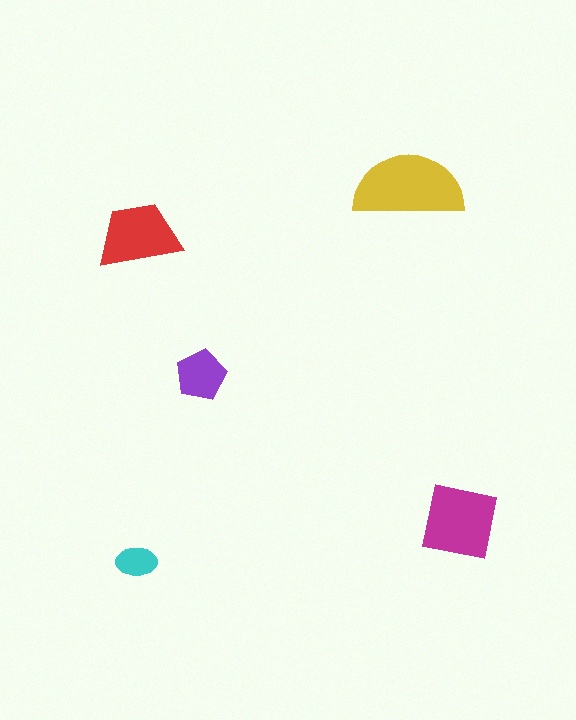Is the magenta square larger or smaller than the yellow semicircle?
Smaller.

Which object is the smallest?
The cyan ellipse.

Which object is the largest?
The yellow semicircle.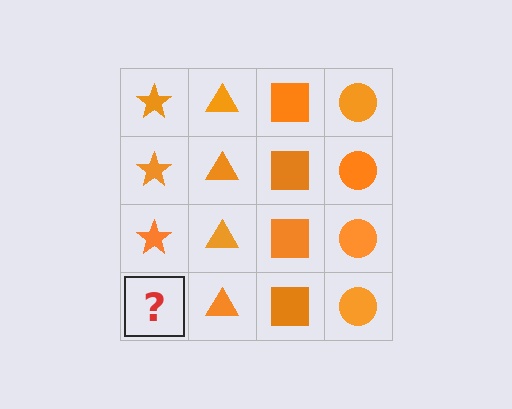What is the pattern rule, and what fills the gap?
The rule is that each column has a consistent shape. The gap should be filled with an orange star.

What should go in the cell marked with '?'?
The missing cell should contain an orange star.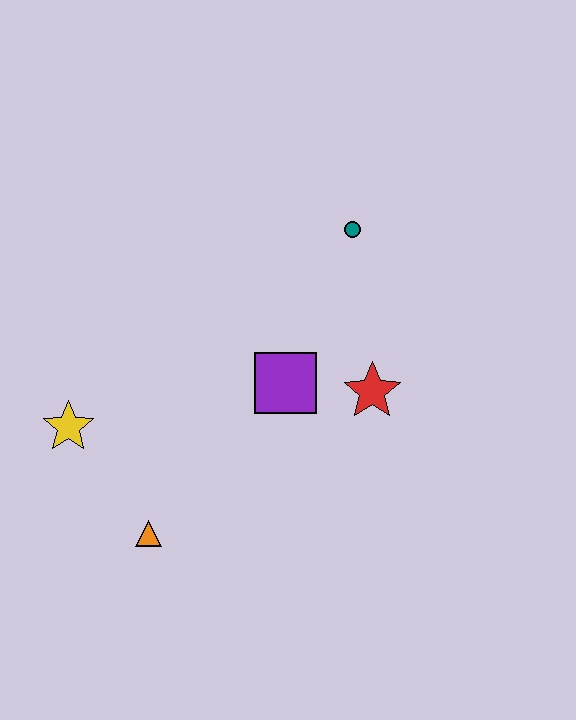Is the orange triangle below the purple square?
Yes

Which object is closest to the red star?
The purple square is closest to the red star.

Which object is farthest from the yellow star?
The teal circle is farthest from the yellow star.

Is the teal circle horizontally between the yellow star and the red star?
Yes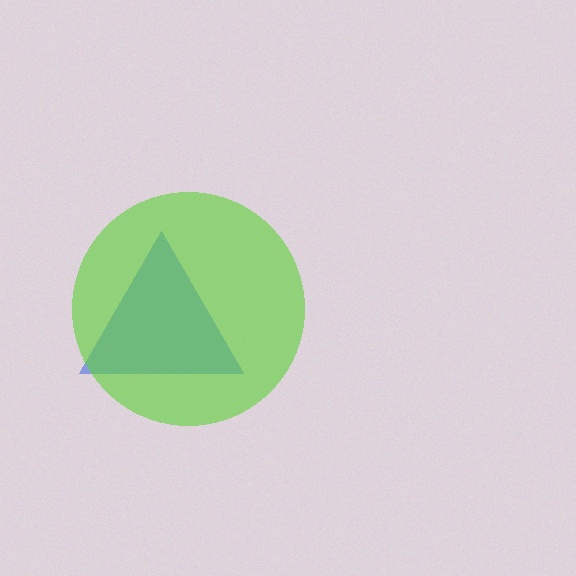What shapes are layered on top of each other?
The layered shapes are: a blue triangle, a lime circle.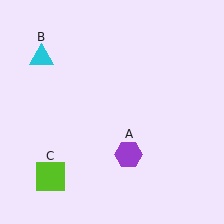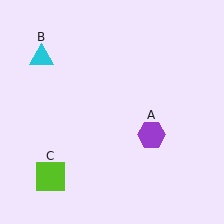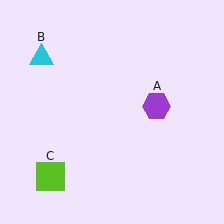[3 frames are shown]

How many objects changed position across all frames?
1 object changed position: purple hexagon (object A).